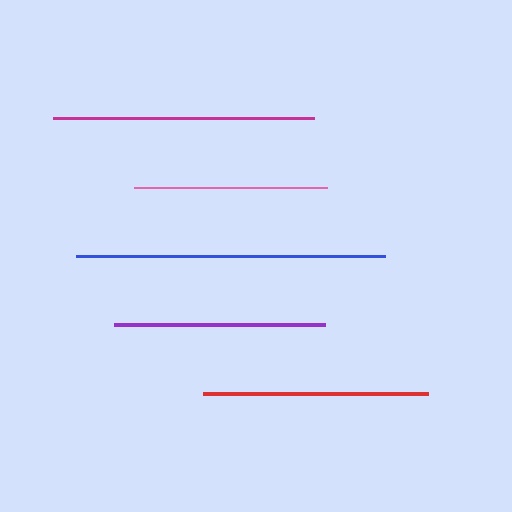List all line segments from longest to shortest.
From longest to shortest: blue, magenta, red, purple, pink.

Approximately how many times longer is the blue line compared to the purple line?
The blue line is approximately 1.5 times the length of the purple line.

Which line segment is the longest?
The blue line is the longest at approximately 309 pixels.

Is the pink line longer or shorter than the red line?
The red line is longer than the pink line.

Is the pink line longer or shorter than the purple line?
The purple line is longer than the pink line.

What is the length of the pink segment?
The pink segment is approximately 193 pixels long.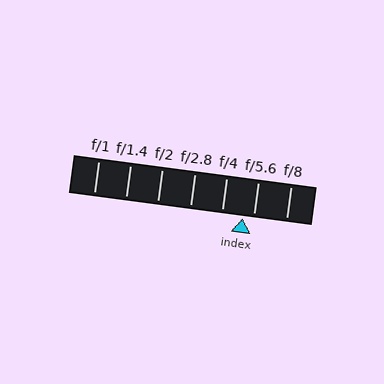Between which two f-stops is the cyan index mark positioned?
The index mark is between f/4 and f/5.6.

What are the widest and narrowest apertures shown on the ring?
The widest aperture shown is f/1 and the narrowest is f/8.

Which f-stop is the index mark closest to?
The index mark is closest to f/5.6.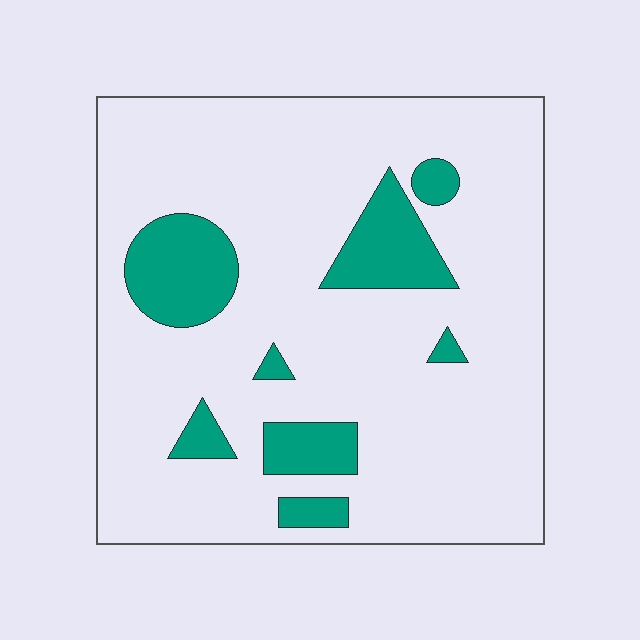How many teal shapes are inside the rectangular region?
8.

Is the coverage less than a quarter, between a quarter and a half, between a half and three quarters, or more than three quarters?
Less than a quarter.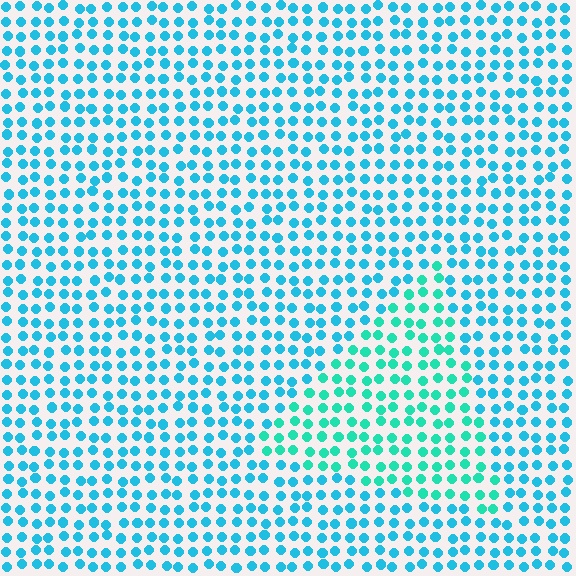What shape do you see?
I see a triangle.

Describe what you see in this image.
The image is filled with small cyan elements in a uniform arrangement. A triangle-shaped region is visible where the elements are tinted to a slightly different hue, forming a subtle color boundary.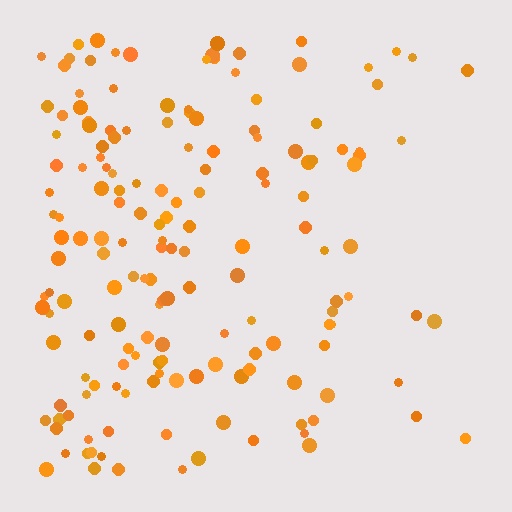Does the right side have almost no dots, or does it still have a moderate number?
Still a moderate number, just noticeably fewer than the left.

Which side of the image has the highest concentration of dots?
The left.